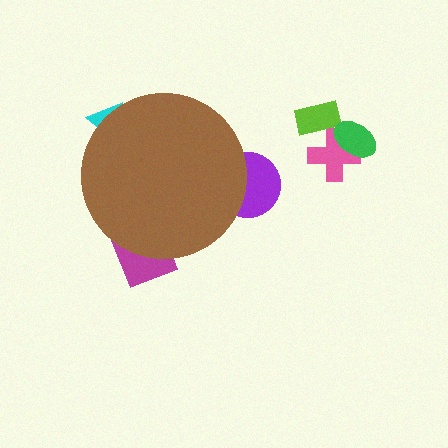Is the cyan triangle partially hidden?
Yes, the cyan triangle is partially hidden behind the brown circle.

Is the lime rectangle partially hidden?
No, the lime rectangle is fully visible.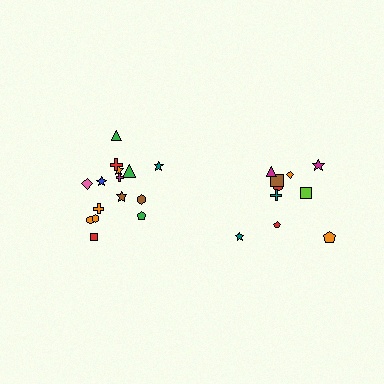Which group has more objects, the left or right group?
The left group.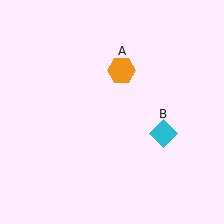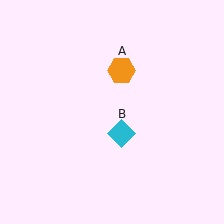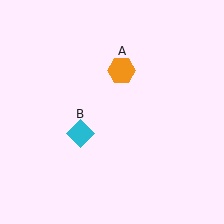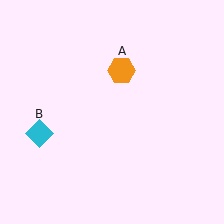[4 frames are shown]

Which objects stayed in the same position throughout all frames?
Orange hexagon (object A) remained stationary.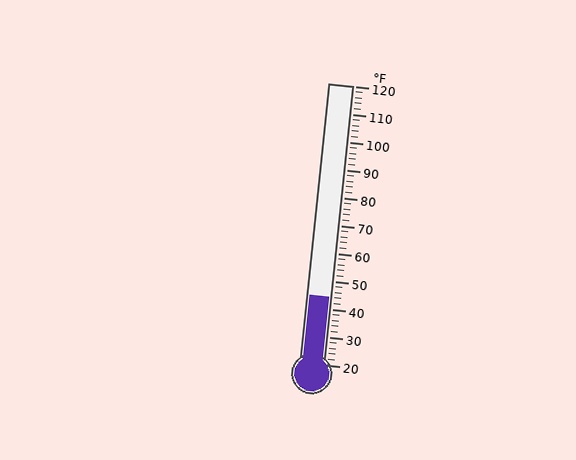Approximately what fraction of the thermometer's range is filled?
The thermometer is filled to approximately 25% of its range.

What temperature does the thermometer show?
The thermometer shows approximately 44°F.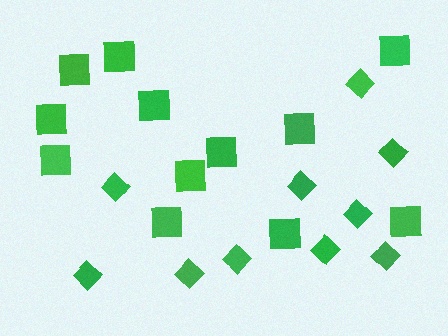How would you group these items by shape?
There are 2 groups: one group of diamonds (10) and one group of squares (12).